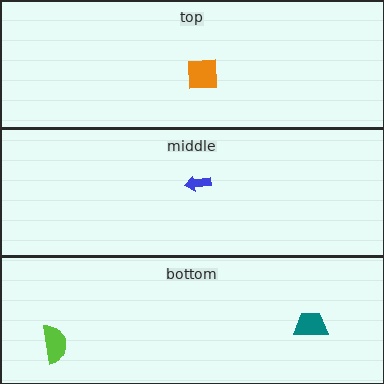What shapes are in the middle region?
The blue arrow.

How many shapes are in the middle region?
1.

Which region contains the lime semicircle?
The bottom region.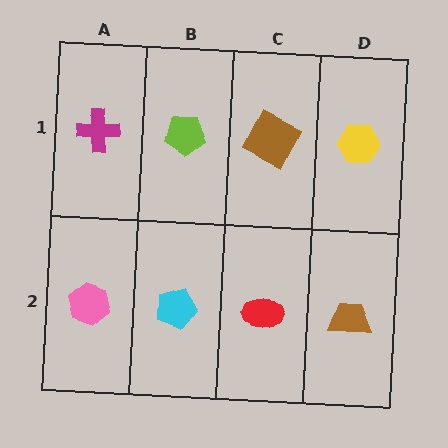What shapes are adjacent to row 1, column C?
A red ellipse (row 2, column C), a lime pentagon (row 1, column B), a yellow hexagon (row 1, column D).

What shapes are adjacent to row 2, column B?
A lime pentagon (row 1, column B), a pink hexagon (row 2, column A), a red ellipse (row 2, column C).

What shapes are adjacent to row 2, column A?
A magenta cross (row 1, column A), a cyan pentagon (row 2, column B).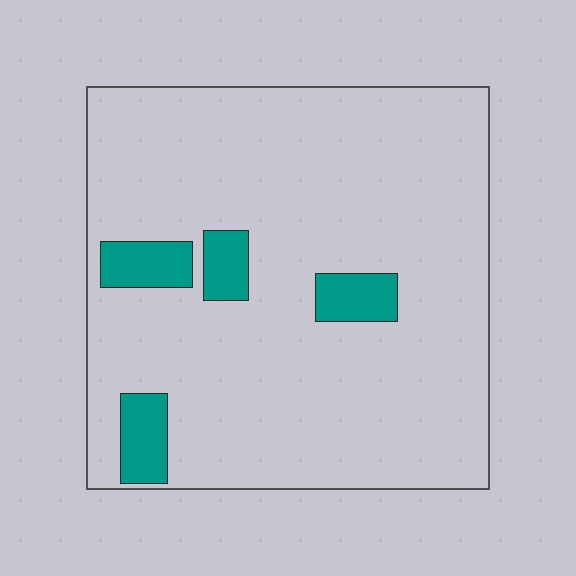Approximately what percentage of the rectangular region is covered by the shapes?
Approximately 10%.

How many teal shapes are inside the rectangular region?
4.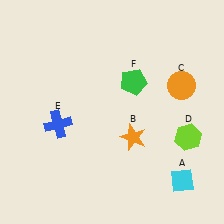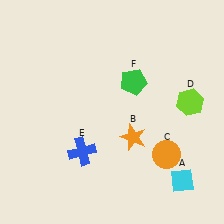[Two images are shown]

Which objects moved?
The objects that moved are: the orange circle (C), the lime hexagon (D), the blue cross (E).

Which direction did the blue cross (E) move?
The blue cross (E) moved down.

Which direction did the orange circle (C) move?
The orange circle (C) moved down.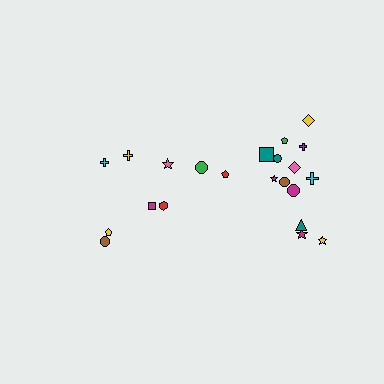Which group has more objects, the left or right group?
The right group.